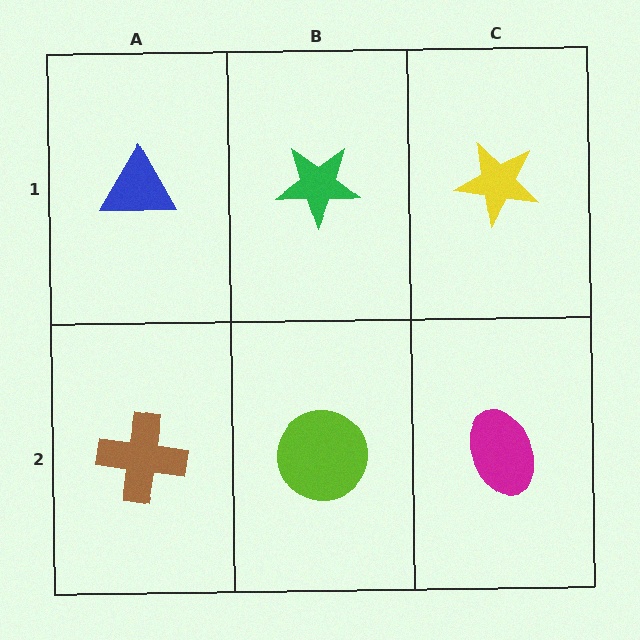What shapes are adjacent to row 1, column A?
A brown cross (row 2, column A), a green star (row 1, column B).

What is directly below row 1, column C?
A magenta ellipse.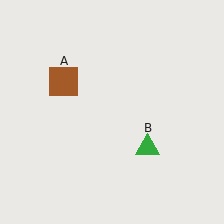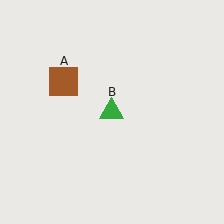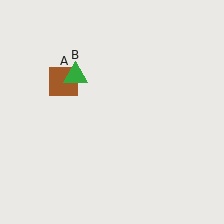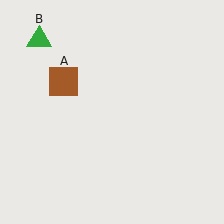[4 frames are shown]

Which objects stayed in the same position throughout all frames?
Brown square (object A) remained stationary.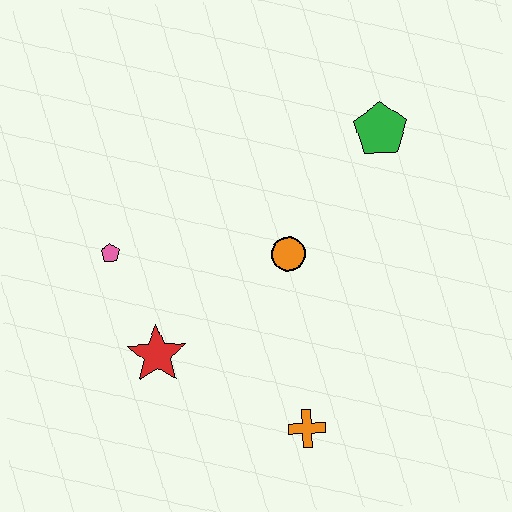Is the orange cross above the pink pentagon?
No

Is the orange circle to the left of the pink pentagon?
No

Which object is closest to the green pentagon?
The orange circle is closest to the green pentagon.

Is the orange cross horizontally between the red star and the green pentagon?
Yes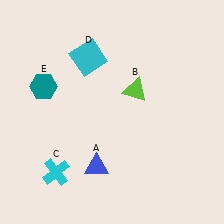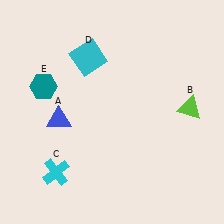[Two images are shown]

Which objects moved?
The objects that moved are: the blue triangle (A), the lime triangle (B).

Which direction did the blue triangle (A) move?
The blue triangle (A) moved up.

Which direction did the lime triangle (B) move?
The lime triangle (B) moved right.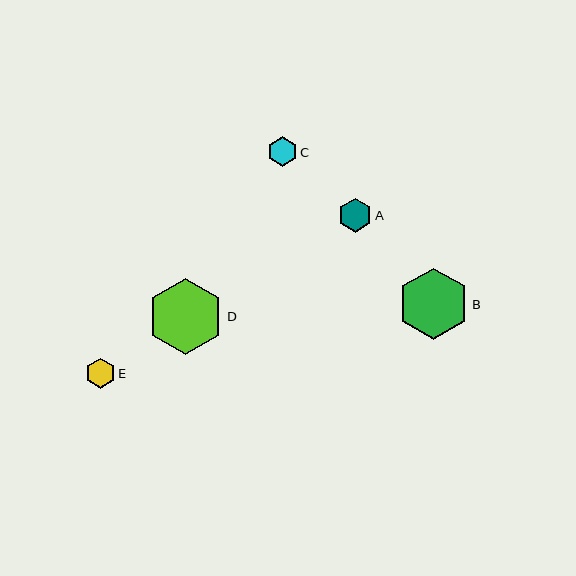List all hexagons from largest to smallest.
From largest to smallest: D, B, A, E, C.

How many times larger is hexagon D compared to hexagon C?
Hexagon D is approximately 2.6 times the size of hexagon C.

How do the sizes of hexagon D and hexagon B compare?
Hexagon D and hexagon B are approximately the same size.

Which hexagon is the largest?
Hexagon D is the largest with a size of approximately 76 pixels.